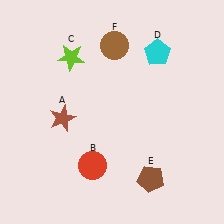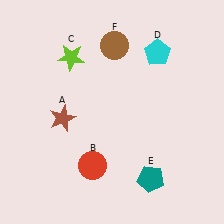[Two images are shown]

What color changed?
The pentagon (E) changed from brown in Image 1 to teal in Image 2.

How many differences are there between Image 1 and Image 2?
There is 1 difference between the two images.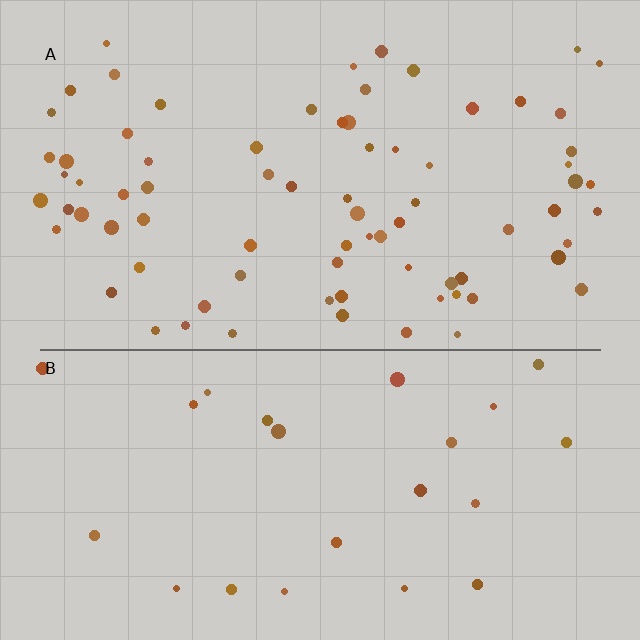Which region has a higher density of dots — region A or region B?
A (the top).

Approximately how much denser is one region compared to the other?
Approximately 3.1× — region A over region B.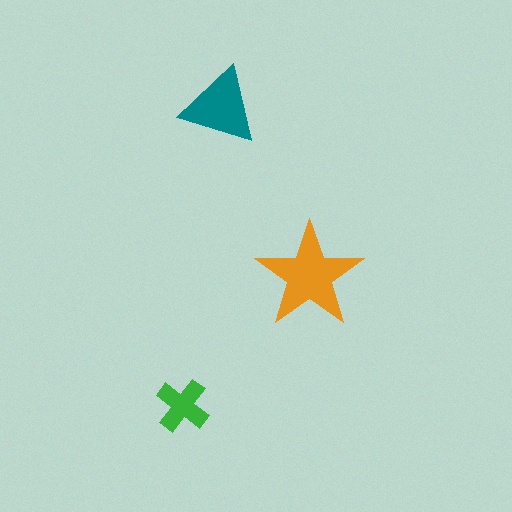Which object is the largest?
The orange star.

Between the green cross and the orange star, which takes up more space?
The orange star.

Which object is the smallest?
The green cross.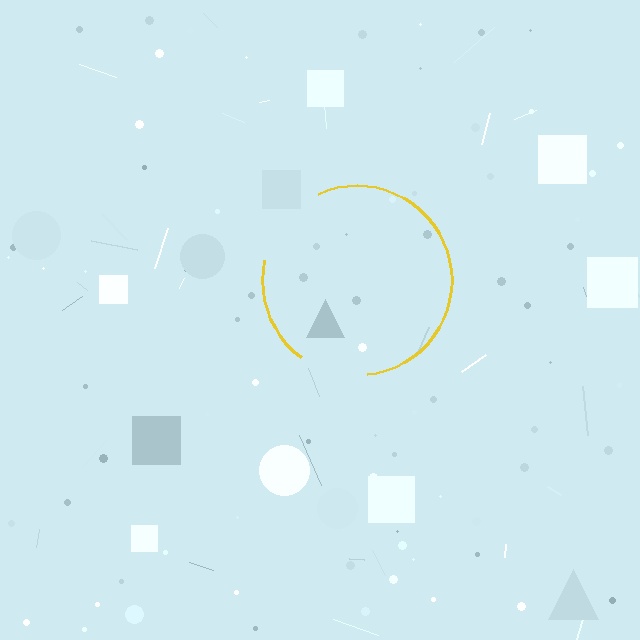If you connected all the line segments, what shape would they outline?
They would outline a circle.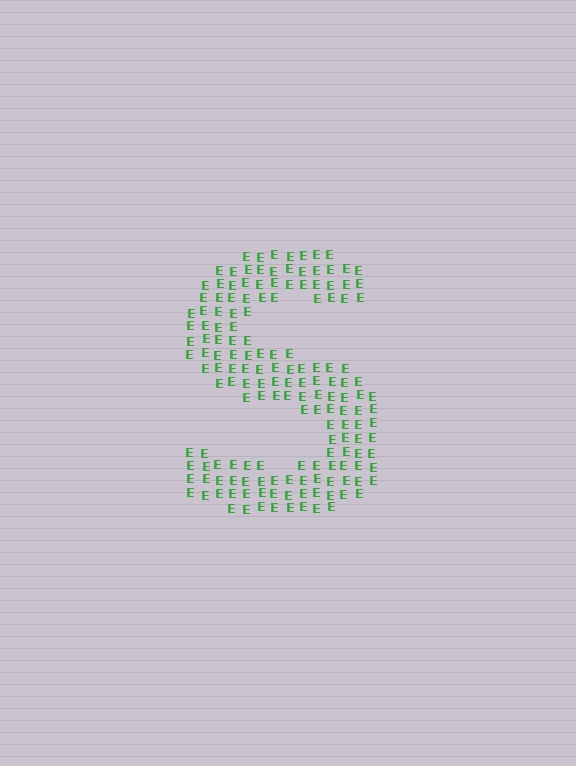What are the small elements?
The small elements are letter E's.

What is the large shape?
The large shape is the letter S.